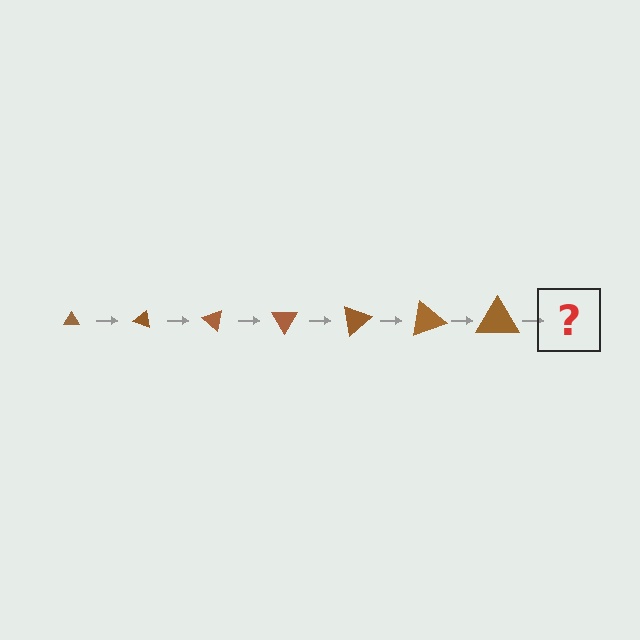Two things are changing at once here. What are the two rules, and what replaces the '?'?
The two rules are that the triangle grows larger each step and it rotates 20 degrees each step. The '?' should be a triangle, larger than the previous one and rotated 140 degrees from the start.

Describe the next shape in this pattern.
It should be a triangle, larger than the previous one and rotated 140 degrees from the start.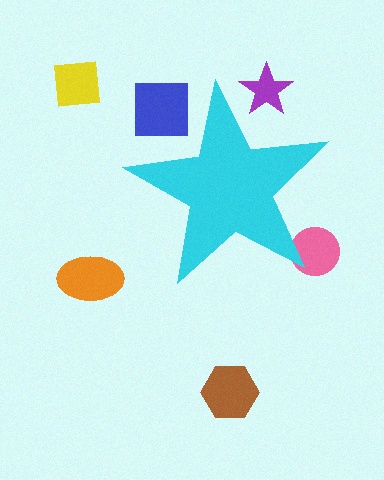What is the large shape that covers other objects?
A cyan star.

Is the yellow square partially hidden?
No, the yellow square is fully visible.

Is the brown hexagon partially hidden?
No, the brown hexagon is fully visible.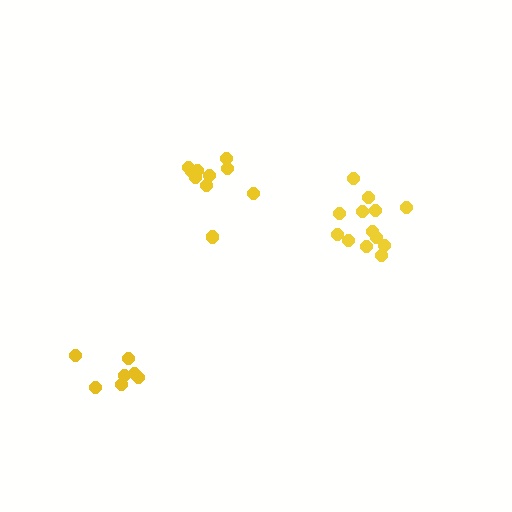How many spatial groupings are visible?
There are 3 spatial groupings.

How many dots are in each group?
Group 1: 7 dots, Group 2: 13 dots, Group 3: 10 dots (30 total).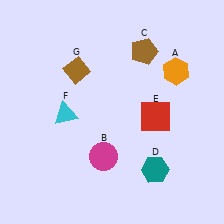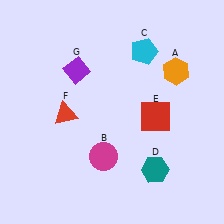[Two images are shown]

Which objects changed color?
C changed from brown to cyan. F changed from cyan to red. G changed from brown to purple.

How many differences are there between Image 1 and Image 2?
There are 3 differences between the two images.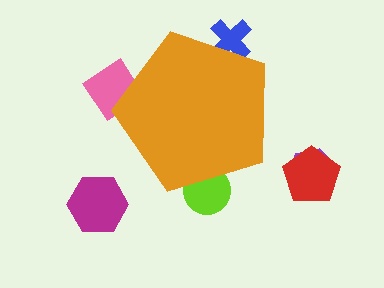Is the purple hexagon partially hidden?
No, the purple hexagon is fully visible.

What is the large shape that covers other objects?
An orange pentagon.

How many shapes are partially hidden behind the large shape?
3 shapes are partially hidden.